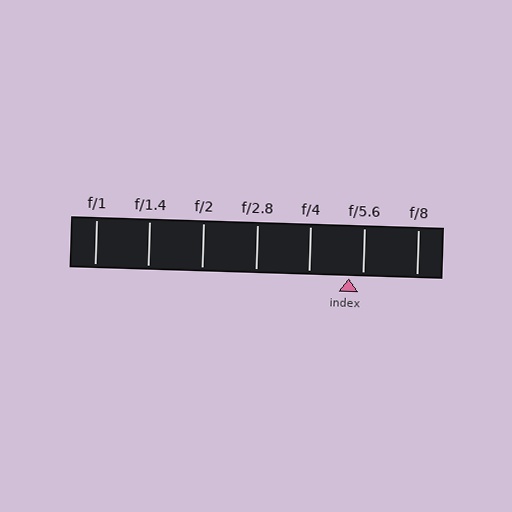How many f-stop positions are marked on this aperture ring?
There are 7 f-stop positions marked.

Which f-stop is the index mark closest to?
The index mark is closest to f/5.6.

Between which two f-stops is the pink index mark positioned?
The index mark is between f/4 and f/5.6.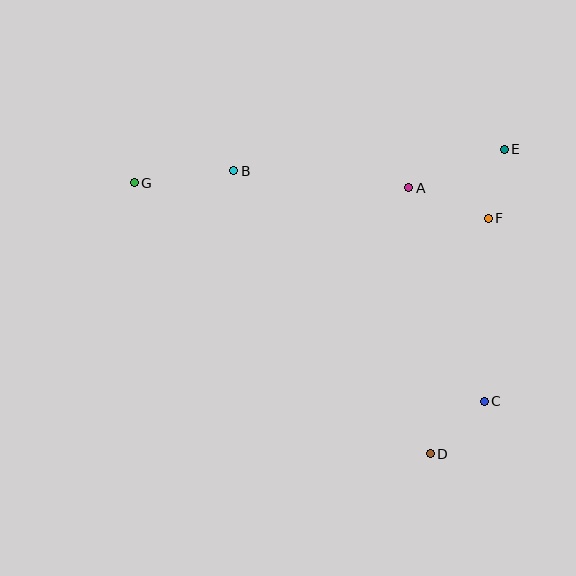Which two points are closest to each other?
Points E and F are closest to each other.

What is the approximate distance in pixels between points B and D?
The distance between B and D is approximately 345 pixels.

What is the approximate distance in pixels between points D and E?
The distance between D and E is approximately 313 pixels.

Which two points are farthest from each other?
Points C and G are farthest from each other.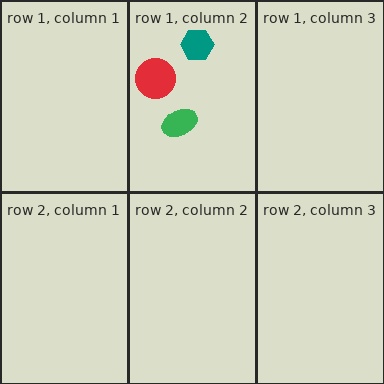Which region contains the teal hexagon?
The row 1, column 2 region.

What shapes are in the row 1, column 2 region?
The teal hexagon, the red circle, the green ellipse.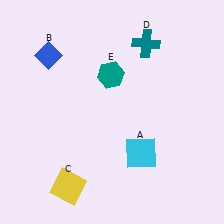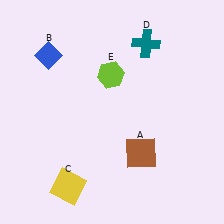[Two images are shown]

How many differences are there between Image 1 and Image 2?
There are 2 differences between the two images.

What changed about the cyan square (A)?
In Image 1, A is cyan. In Image 2, it changed to brown.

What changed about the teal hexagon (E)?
In Image 1, E is teal. In Image 2, it changed to lime.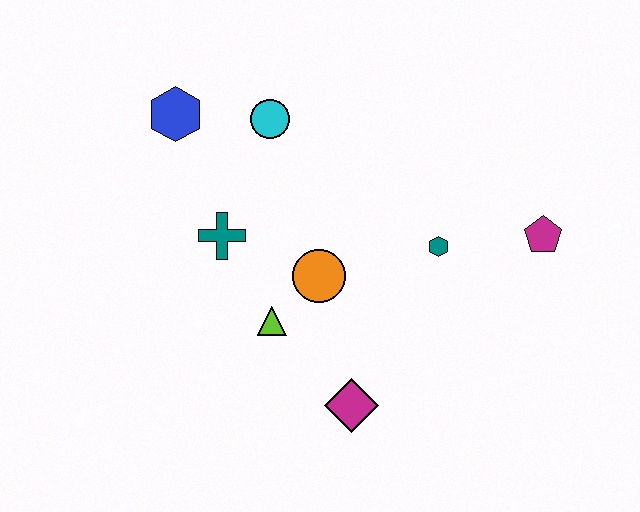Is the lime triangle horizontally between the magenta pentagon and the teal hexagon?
No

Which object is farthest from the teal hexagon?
The blue hexagon is farthest from the teal hexagon.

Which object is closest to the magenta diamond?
The lime triangle is closest to the magenta diamond.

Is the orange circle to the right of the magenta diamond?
No